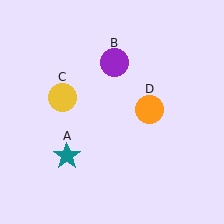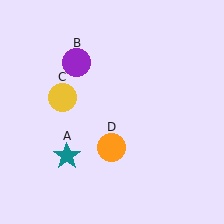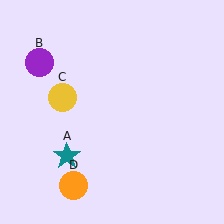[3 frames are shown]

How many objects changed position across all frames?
2 objects changed position: purple circle (object B), orange circle (object D).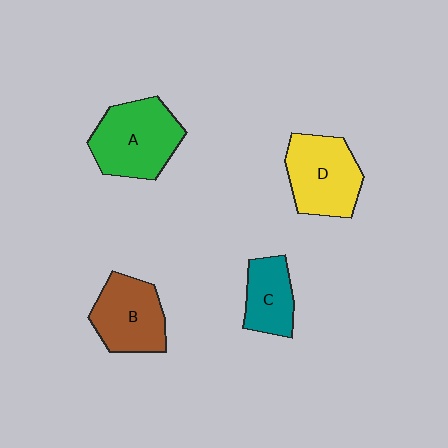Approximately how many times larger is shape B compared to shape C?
Approximately 1.4 times.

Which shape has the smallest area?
Shape C (teal).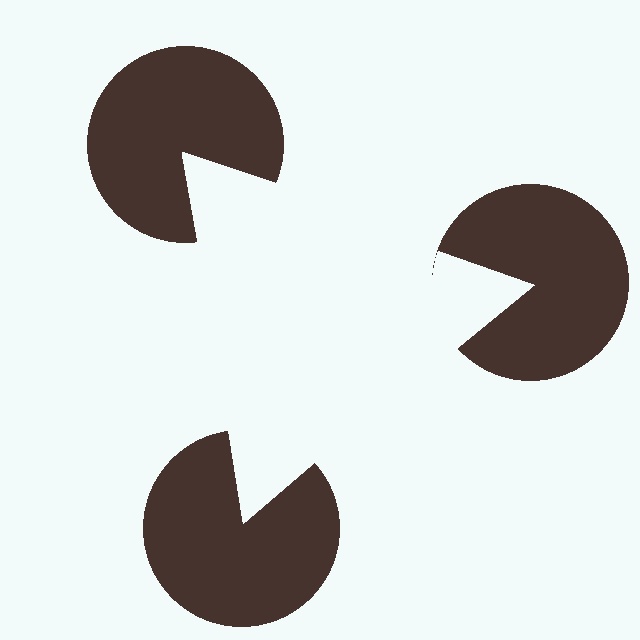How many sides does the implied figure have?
3 sides.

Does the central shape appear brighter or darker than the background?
It typically appears slightly brighter than the background, even though no actual brightness change is drawn.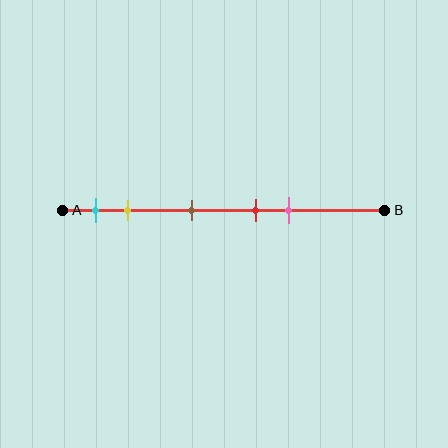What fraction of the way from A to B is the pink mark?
The pink mark is approximately 70% (0.7) of the way from A to B.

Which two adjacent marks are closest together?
The red and pink marks are the closest adjacent pair.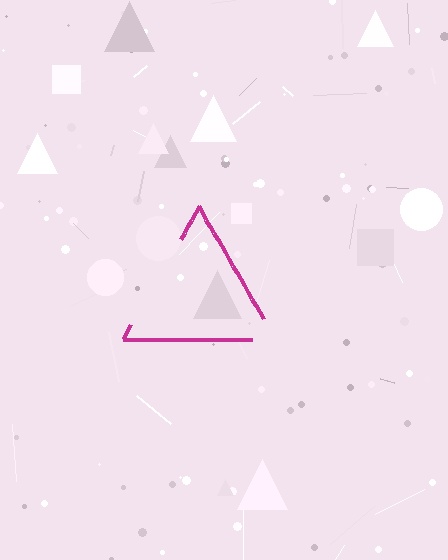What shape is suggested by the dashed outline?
The dashed outline suggests a triangle.